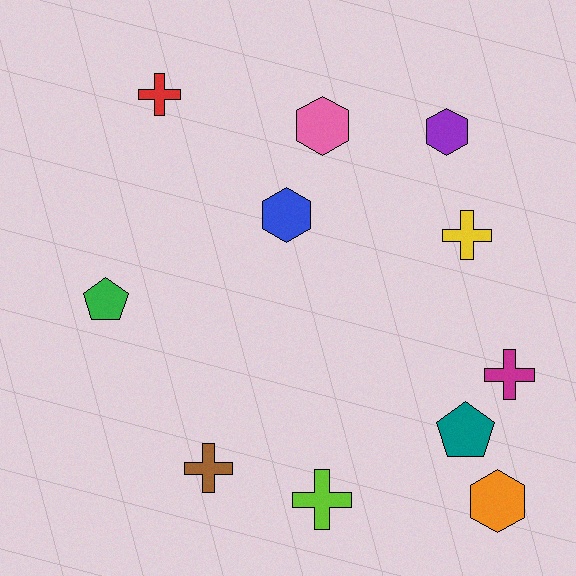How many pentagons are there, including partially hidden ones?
There are 2 pentagons.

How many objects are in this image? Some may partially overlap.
There are 11 objects.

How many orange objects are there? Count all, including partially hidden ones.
There is 1 orange object.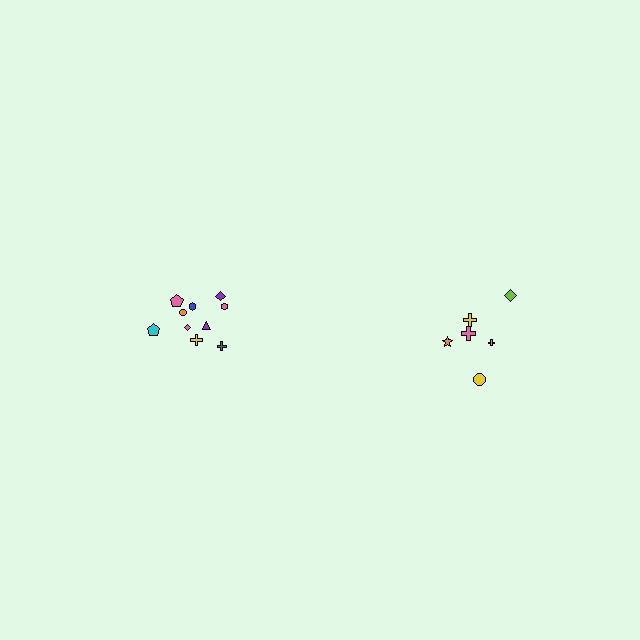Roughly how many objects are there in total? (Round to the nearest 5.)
Roughly 15 objects in total.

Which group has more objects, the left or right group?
The left group.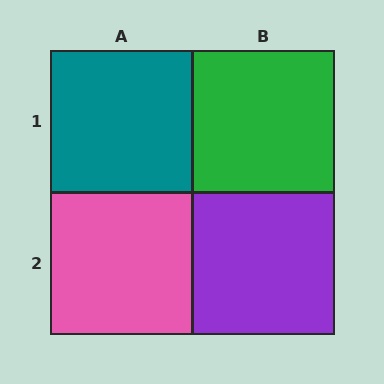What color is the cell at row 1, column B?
Green.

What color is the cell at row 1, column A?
Teal.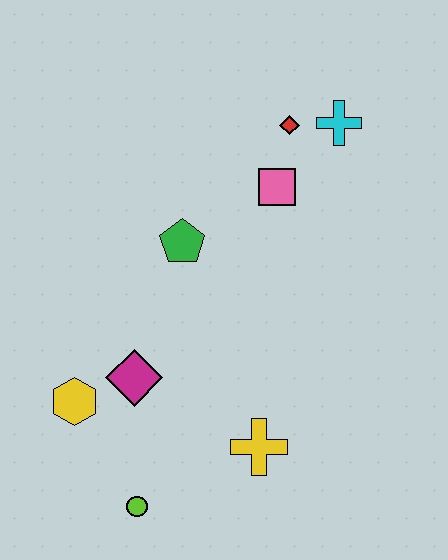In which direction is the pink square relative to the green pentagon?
The pink square is to the right of the green pentagon.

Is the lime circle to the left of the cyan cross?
Yes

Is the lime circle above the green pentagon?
No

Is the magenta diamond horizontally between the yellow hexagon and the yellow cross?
Yes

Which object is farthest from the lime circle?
The cyan cross is farthest from the lime circle.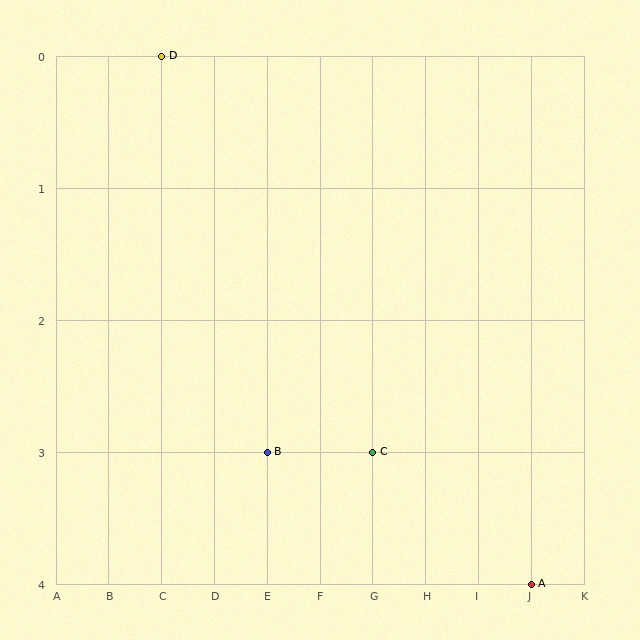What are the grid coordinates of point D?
Point D is at grid coordinates (C, 0).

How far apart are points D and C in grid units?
Points D and C are 4 columns and 3 rows apart (about 5.0 grid units diagonally).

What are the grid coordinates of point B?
Point B is at grid coordinates (E, 3).